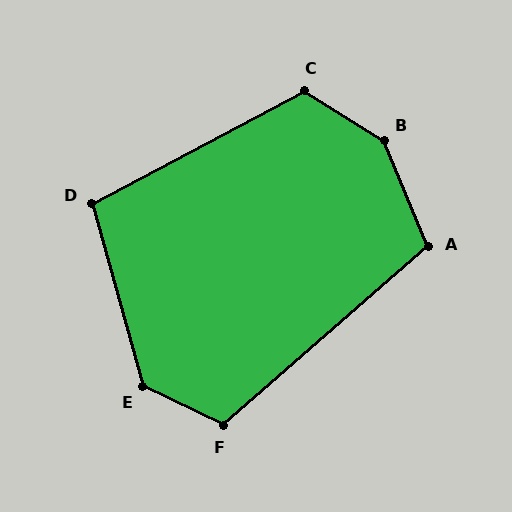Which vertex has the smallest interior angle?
D, at approximately 102 degrees.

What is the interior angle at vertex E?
Approximately 131 degrees (obtuse).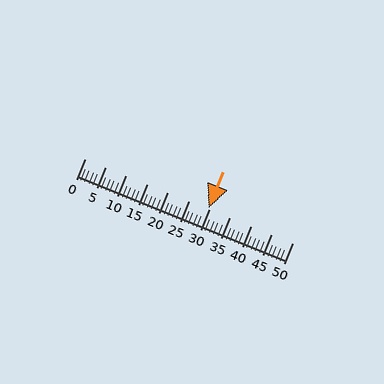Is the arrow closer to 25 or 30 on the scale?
The arrow is closer to 30.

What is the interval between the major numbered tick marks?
The major tick marks are spaced 5 units apart.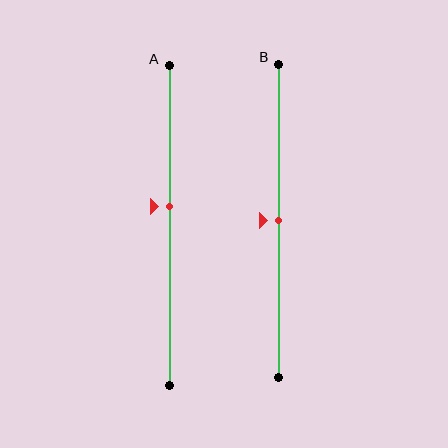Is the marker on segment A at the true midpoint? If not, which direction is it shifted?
No, the marker on segment A is shifted upward by about 6% of the segment length.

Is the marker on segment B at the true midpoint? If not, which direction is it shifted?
Yes, the marker on segment B is at the true midpoint.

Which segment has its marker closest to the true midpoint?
Segment B has its marker closest to the true midpoint.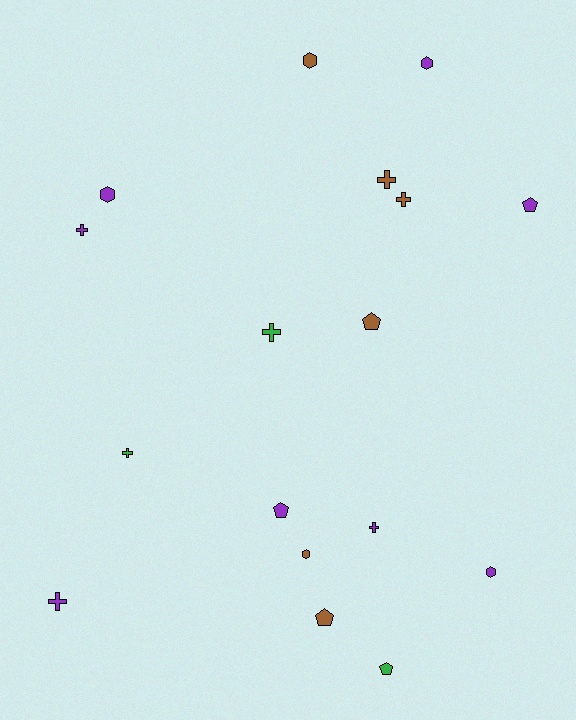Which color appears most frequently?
Purple, with 8 objects.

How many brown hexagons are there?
There are 2 brown hexagons.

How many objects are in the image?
There are 17 objects.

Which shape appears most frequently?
Cross, with 7 objects.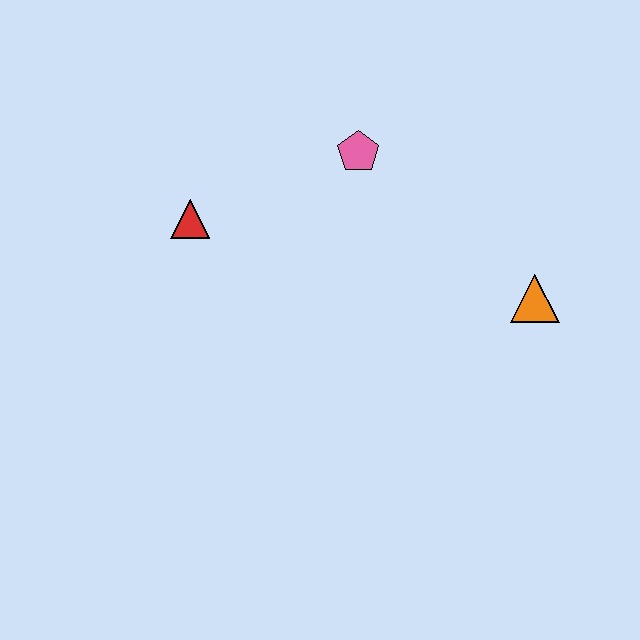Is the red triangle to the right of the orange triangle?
No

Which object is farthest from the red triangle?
The orange triangle is farthest from the red triangle.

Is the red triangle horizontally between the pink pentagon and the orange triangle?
No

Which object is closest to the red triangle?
The pink pentagon is closest to the red triangle.